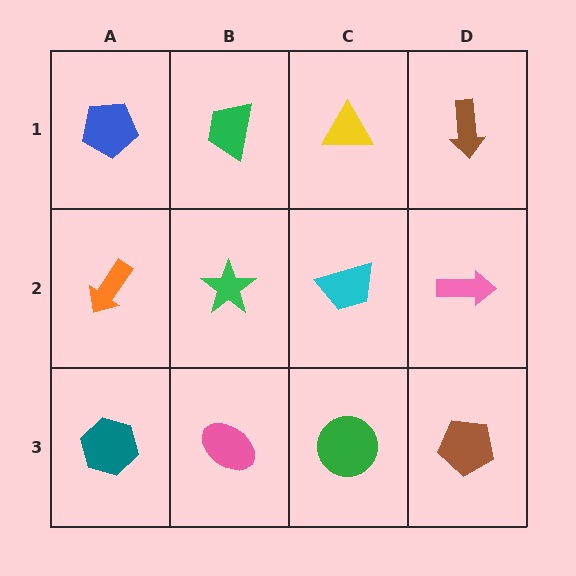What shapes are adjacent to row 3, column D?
A pink arrow (row 2, column D), a green circle (row 3, column C).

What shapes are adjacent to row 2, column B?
A green trapezoid (row 1, column B), a pink ellipse (row 3, column B), an orange arrow (row 2, column A), a cyan trapezoid (row 2, column C).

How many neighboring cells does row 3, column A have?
2.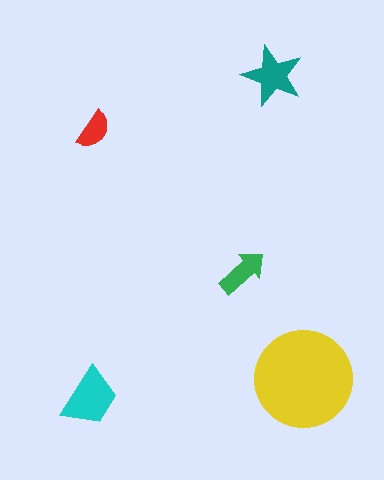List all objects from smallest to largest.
The red semicircle, the green arrow, the teal star, the cyan trapezoid, the yellow circle.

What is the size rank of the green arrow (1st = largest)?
4th.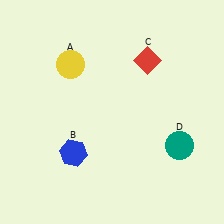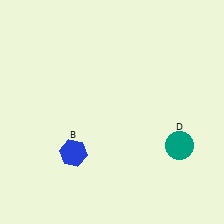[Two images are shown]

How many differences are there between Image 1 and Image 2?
There are 2 differences between the two images.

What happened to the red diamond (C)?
The red diamond (C) was removed in Image 2. It was in the top-right area of Image 1.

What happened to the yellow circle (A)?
The yellow circle (A) was removed in Image 2. It was in the top-left area of Image 1.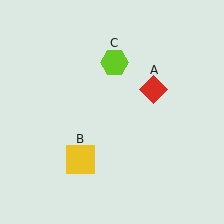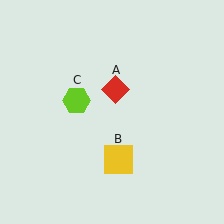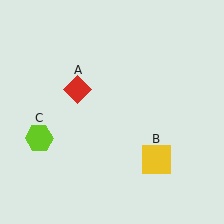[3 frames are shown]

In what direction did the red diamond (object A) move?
The red diamond (object A) moved left.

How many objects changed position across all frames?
3 objects changed position: red diamond (object A), yellow square (object B), lime hexagon (object C).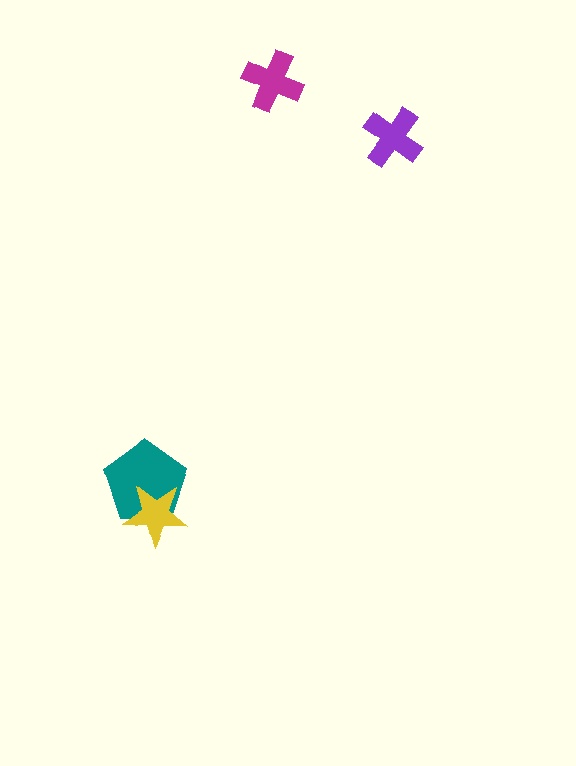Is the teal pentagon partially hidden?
Yes, it is partially covered by another shape.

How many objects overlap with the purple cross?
0 objects overlap with the purple cross.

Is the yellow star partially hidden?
No, no other shape covers it.